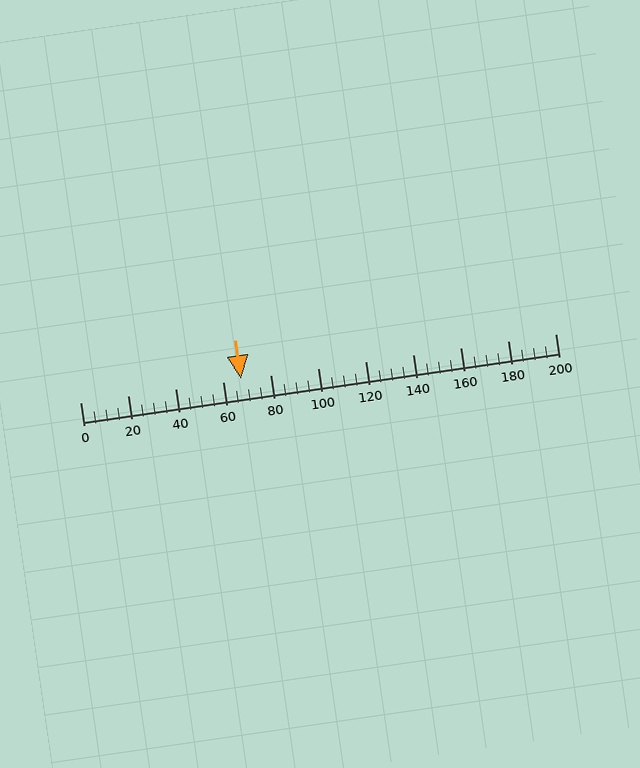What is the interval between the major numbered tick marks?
The major tick marks are spaced 20 units apart.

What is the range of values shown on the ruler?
The ruler shows values from 0 to 200.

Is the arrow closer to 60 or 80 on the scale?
The arrow is closer to 60.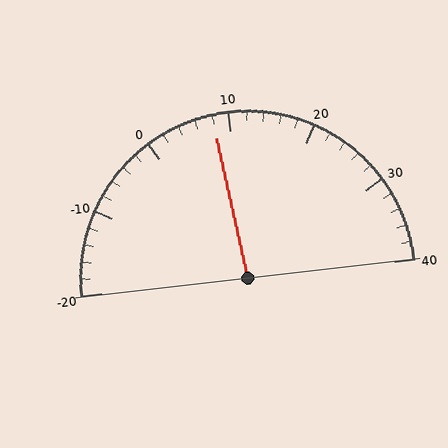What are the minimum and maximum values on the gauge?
The gauge ranges from -20 to 40.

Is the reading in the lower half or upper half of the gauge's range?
The reading is in the lower half of the range (-20 to 40).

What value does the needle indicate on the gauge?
The needle indicates approximately 8.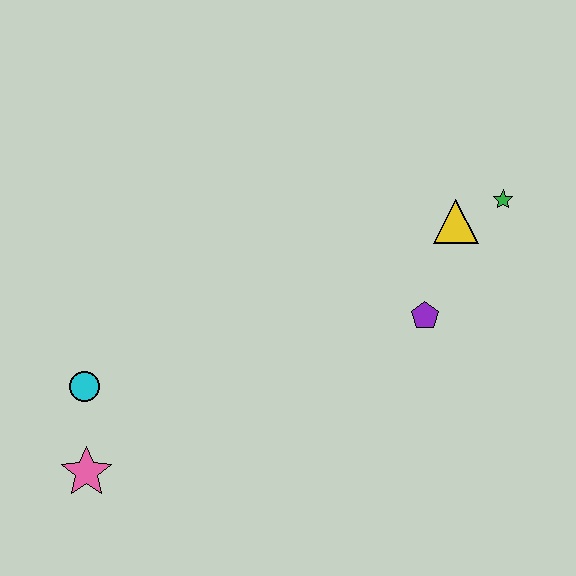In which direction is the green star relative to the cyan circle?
The green star is to the right of the cyan circle.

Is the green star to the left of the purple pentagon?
No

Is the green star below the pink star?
No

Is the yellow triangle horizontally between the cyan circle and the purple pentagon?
No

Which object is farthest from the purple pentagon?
The pink star is farthest from the purple pentagon.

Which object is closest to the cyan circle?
The pink star is closest to the cyan circle.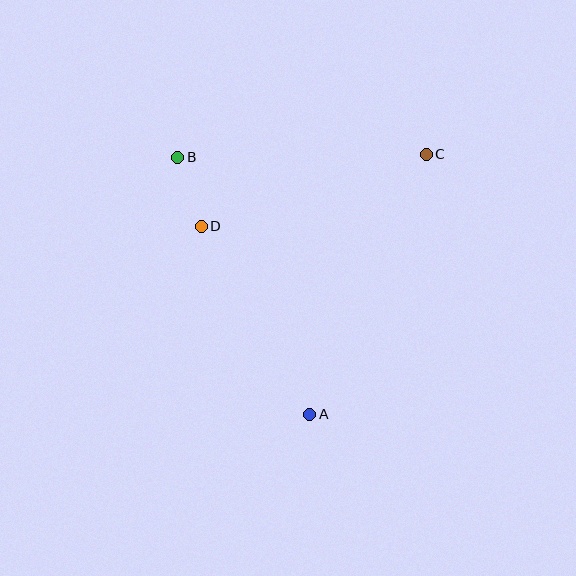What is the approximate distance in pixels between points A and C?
The distance between A and C is approximately 285 pixels.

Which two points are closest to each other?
Points B and D are closest to each other.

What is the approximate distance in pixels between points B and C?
The distance between B and C is approximately 248 pixels.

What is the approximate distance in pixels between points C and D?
The distance between C and D is approximately 236 pixels.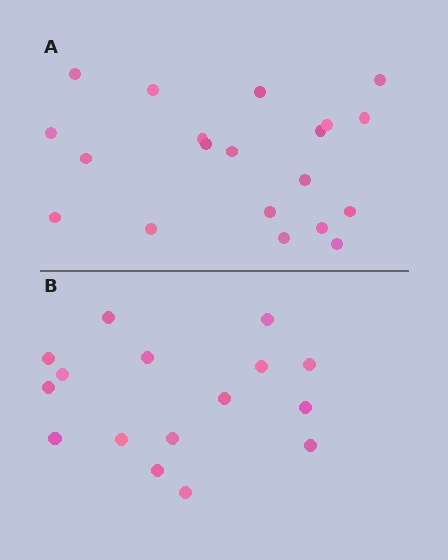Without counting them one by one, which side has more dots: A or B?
Region A (the top region) has more dots.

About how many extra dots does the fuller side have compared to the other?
Region A has about 4 more dots than region B.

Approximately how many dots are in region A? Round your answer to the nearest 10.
About 20 dots.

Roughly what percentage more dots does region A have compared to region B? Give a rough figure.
About 25% more.